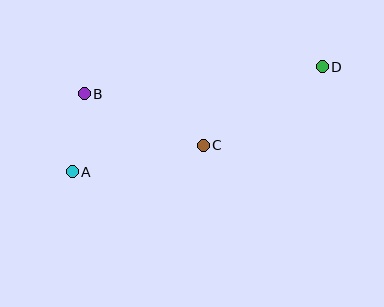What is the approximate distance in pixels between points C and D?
The distance between C and D is approximately 142 pixels.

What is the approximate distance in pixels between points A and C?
The distance between A and C is approximately 134 pixels.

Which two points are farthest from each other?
Points A and D are farthest from each other.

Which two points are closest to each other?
Points A and B are closest to each other.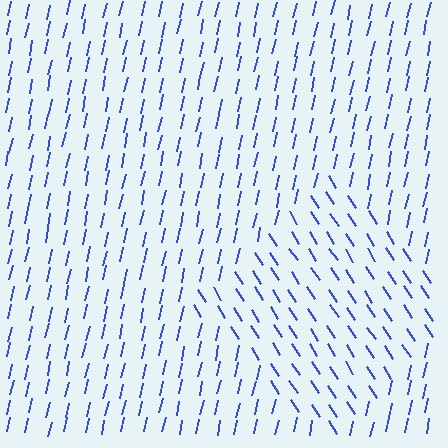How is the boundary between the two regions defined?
The boundary is defined purely by a change in line orientation (approximately 45 degrees difference). All lines are the same color and thickness.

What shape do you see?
I see a diamond.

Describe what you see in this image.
The image is filled with small blue line segments. A diamond region in the image has lines oriented differently from the surrounding lines, creating a visible texture boundary.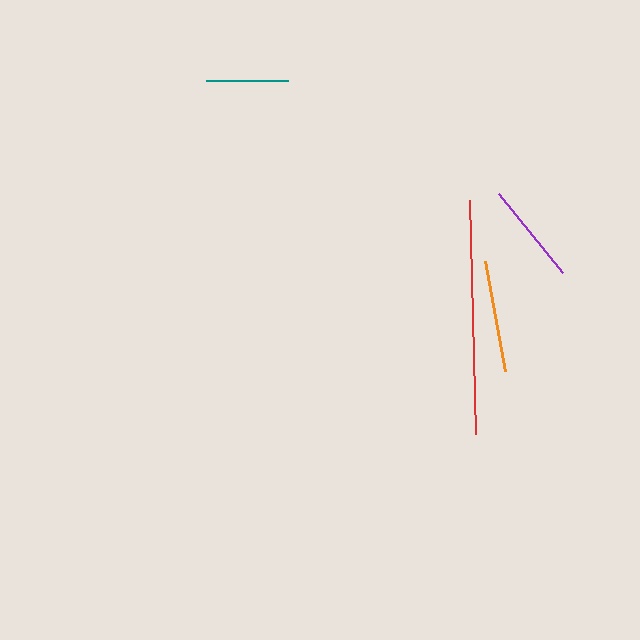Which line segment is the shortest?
The teal line is the shortest at approximately 82 pixels.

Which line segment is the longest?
The red line is the longest at approximately 234 pixels.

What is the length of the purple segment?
The purple segment is approximately 102 pixels long.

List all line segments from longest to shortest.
From longest to shortest: red, orange, purple, teal.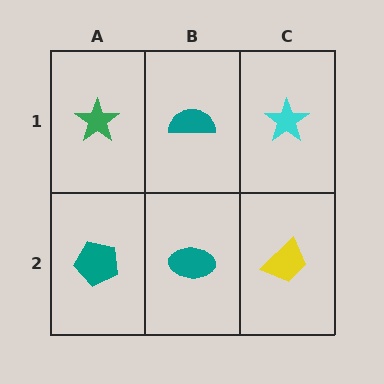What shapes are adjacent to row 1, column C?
A yellow trapezoid (row 2, column C), a teal semicircle (row 1, column B).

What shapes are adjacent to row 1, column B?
A teal ellipse (row 2, column B), a green star (row 1, column A), a cyan star (row 1, column C).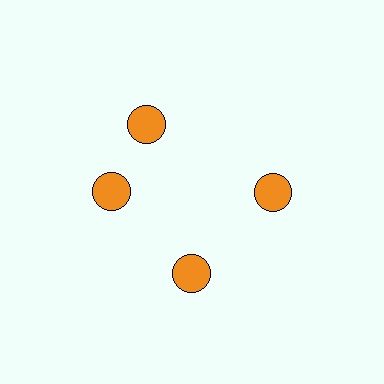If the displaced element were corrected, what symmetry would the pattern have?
It would have 4-fold rotational symmetry — the pattern would map onto itself every 90 degrees.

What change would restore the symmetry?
The symmetry would be restored by rotating it back into even spacing with its neighbors so that all 4 circles sit at equal angles and equal distance from the center.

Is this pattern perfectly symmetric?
No. The 4 orange circles are arranged in a ring, but one element near the 12 o'clock position is rotated out of alignment along the ring, breaking the 4-fold rotational symmetry.